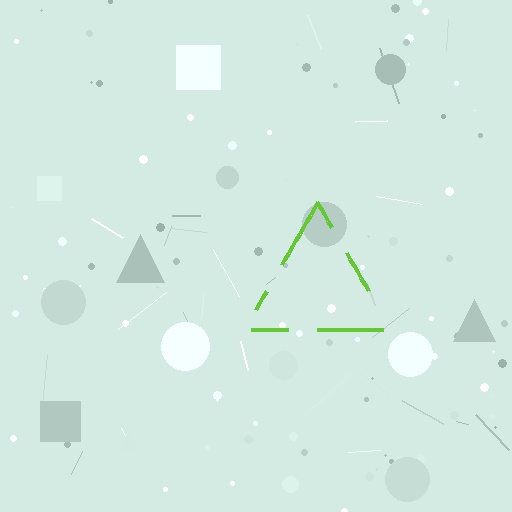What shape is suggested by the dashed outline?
The dashed outline suggests a triangle.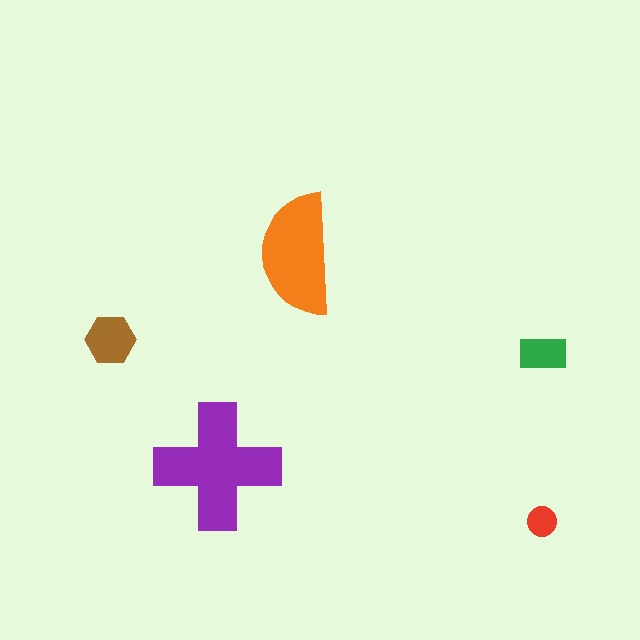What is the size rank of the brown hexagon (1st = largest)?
3rd.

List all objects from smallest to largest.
The red circle, the green rectangle, the brown hexagon, the orange semicircle, the purple cross.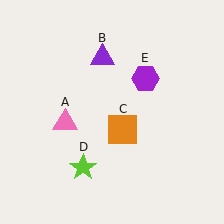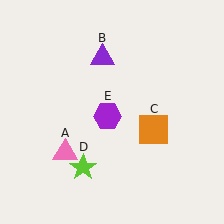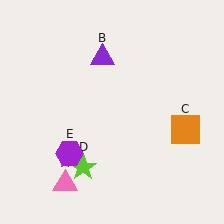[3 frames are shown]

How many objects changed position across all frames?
3 objects changed position: pink triangle (object A), orange square (object C), purple hexagon (object E).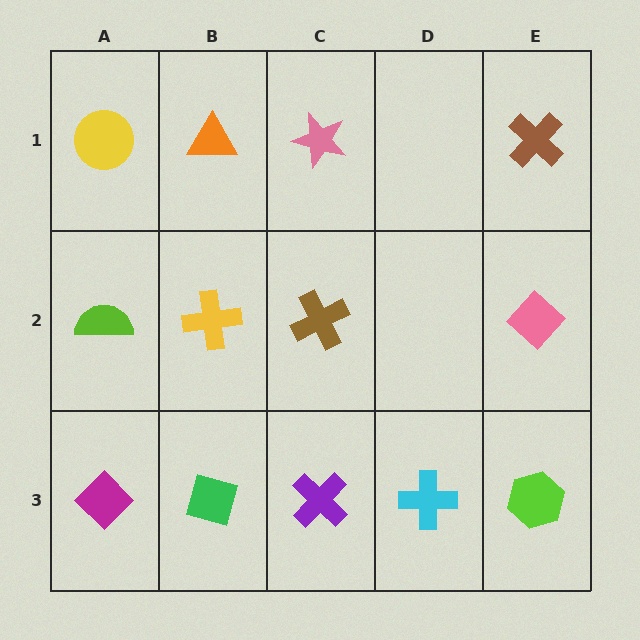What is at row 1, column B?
An orange triangle.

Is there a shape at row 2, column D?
No, that cell is empty.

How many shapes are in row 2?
4 shapes.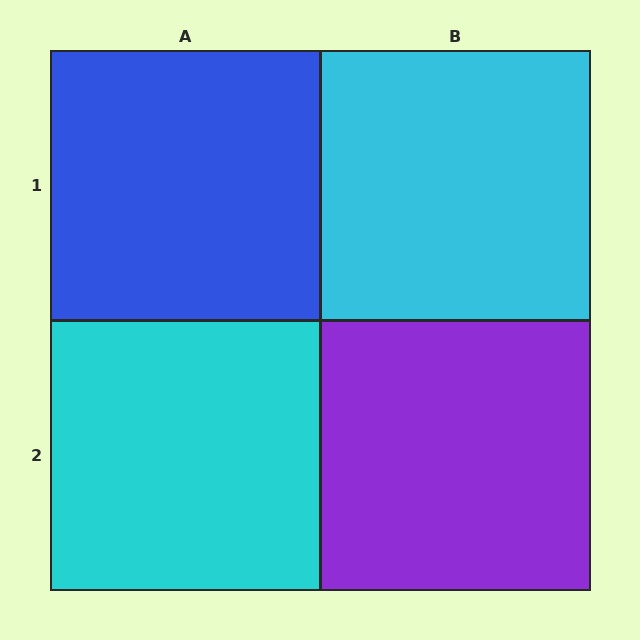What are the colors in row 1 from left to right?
Blue, cyan.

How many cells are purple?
1 cell is purple.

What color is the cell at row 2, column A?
Cyan.